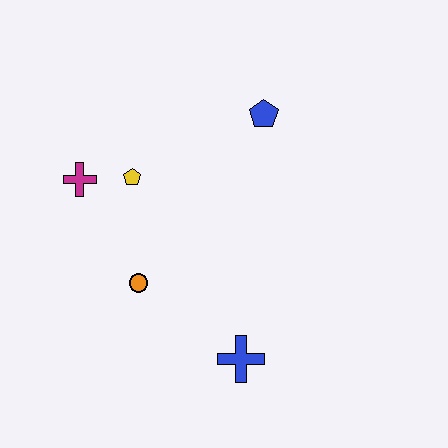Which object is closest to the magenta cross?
The yellow pentagon is closest to the magenta cross.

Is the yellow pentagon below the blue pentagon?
Yes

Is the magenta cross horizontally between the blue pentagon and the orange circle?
No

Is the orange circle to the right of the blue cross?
No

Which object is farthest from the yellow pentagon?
The blue cross is farthest from the yellow pentagon.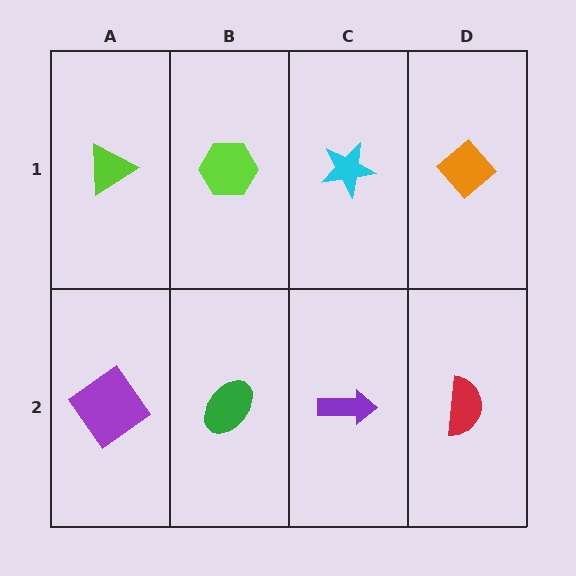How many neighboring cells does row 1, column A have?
2.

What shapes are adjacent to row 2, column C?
A cyan star (row 1, column C), a green ellipse (row 2, column B), a red semicircle (row 2, column D).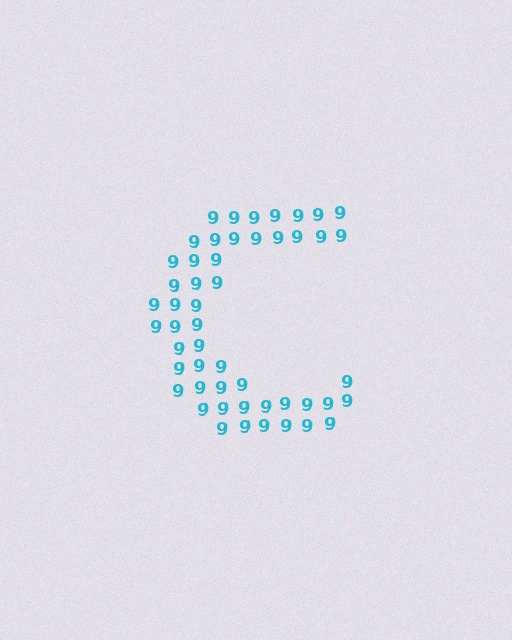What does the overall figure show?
The overall figure shows the letter C.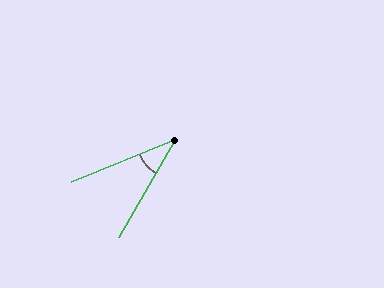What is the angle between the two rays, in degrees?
Approximately 37 degrees.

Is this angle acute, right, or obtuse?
It is acute.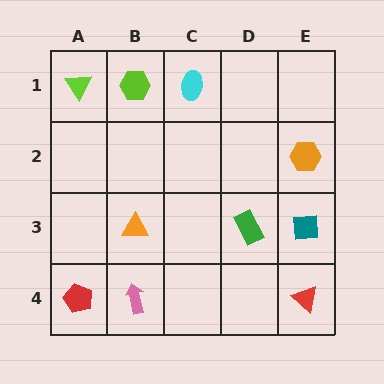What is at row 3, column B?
An orange triangle.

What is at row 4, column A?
A red pentagon.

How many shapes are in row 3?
3 shapes.